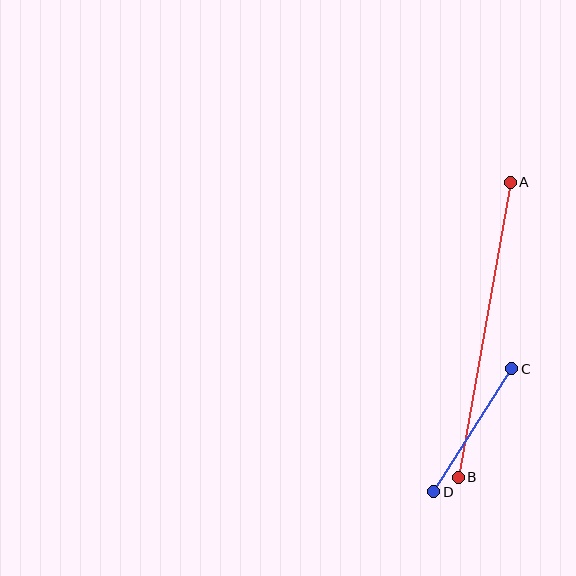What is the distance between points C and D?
The distance is approximately 146 pixels.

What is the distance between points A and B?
The distance is approximately 300 pixels.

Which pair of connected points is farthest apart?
Points A and B are farthest apart.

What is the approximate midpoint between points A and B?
The midpoint is at approximately (484, 330) pixels.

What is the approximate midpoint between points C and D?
The midpoint is at approximately (473, 430) pixels.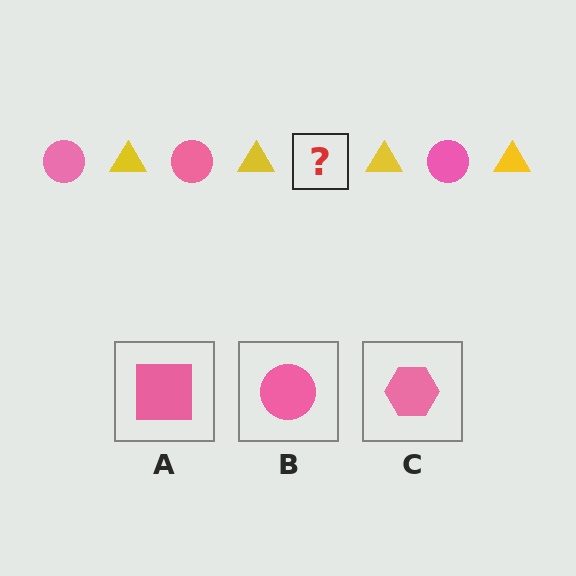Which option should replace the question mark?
Option B.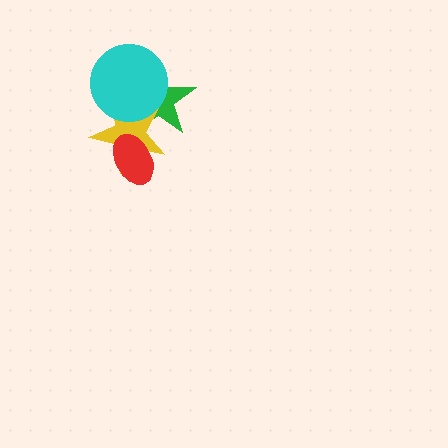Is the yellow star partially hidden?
Yes, it is partially covered by another shape.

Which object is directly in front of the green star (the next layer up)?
The yellow star is directly in front of the green star.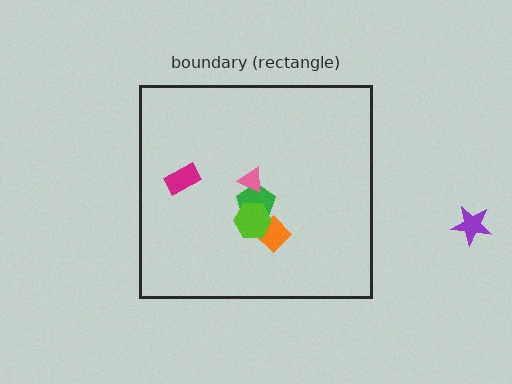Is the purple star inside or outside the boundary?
Outside.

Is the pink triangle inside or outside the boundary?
Inside.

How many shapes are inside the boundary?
5 inside, 1 outside.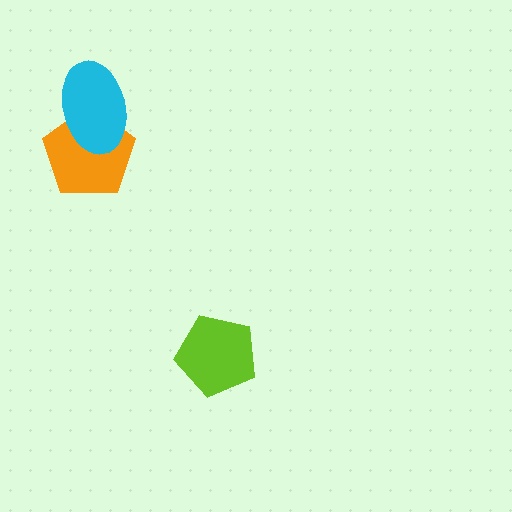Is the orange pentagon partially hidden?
Yes, it is partially covered by another shape.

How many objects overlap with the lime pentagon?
0 objects overlap with the lime pentagon.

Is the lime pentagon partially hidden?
No, no other shape covers it.